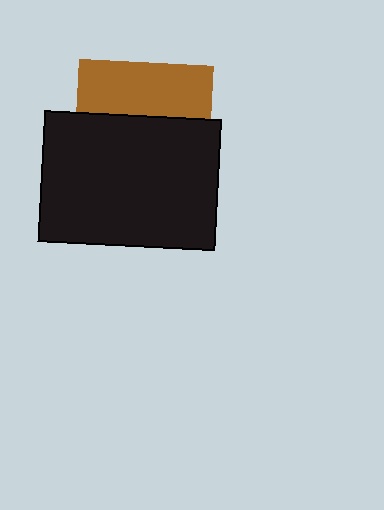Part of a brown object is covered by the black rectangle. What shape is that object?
It is a square.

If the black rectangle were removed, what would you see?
You would see the complete brown square.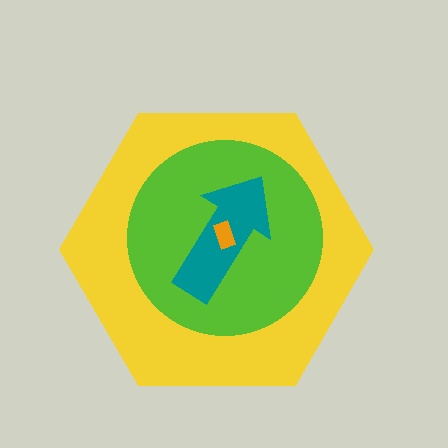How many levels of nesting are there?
4.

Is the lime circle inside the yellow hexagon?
Yes.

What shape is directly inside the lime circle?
The teal arrow.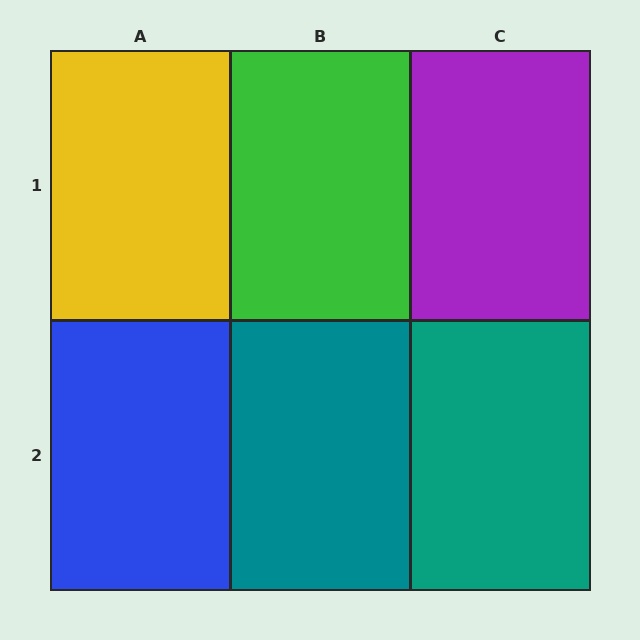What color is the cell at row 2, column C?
Teal.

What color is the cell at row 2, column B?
Teal.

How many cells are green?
1 cell is green.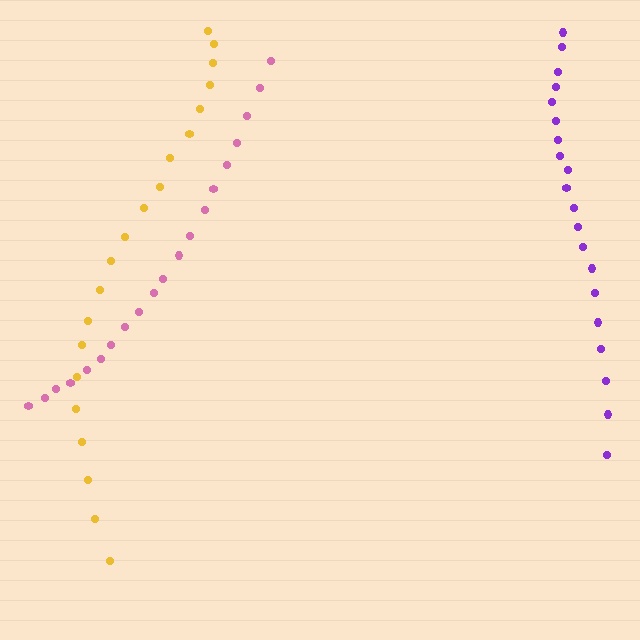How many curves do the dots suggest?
There are 3 distinct paths.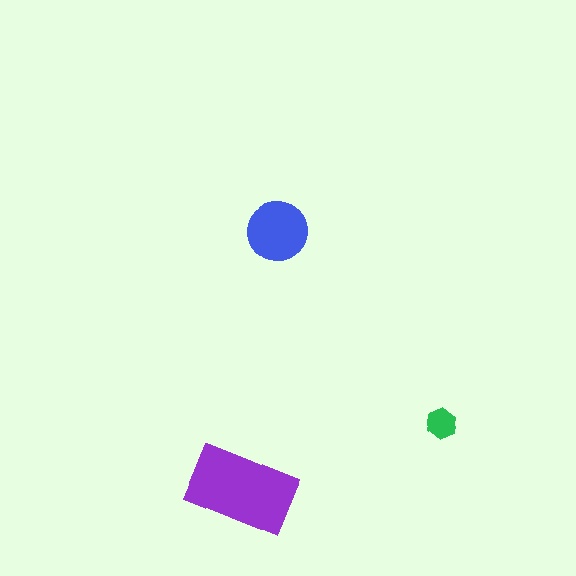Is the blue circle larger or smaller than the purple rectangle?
Smaller.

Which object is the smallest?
The green hexagon.